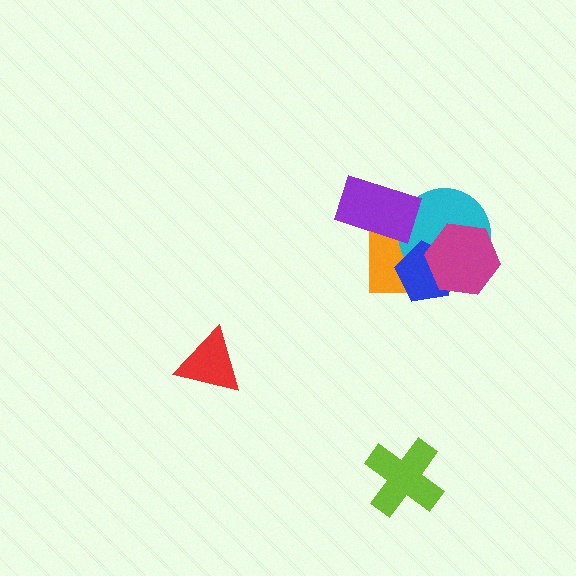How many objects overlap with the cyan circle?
4 objects overlap with the cyan circle.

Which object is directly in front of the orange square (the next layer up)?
The cyan circle is directly in front of the orange square.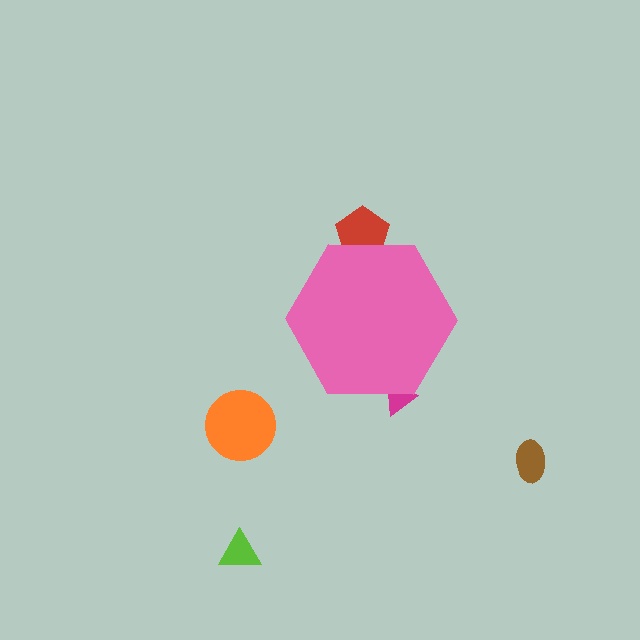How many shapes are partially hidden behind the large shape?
2 shapes are partially hidden.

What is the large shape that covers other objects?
A pink hexagon.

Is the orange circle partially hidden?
No, the orange circle is fully visible.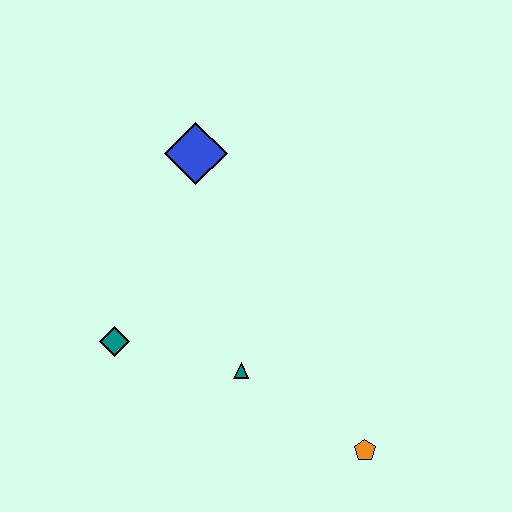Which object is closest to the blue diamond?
The teal diamond is closest to the blue diamond.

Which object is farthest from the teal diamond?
The orange pentagon is farthest from the teal diamond.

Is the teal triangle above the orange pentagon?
Yes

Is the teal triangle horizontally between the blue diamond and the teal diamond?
No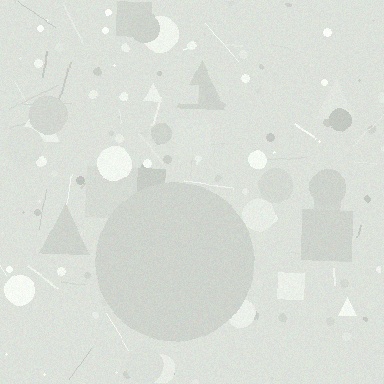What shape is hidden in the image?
A circle is hidden in the image.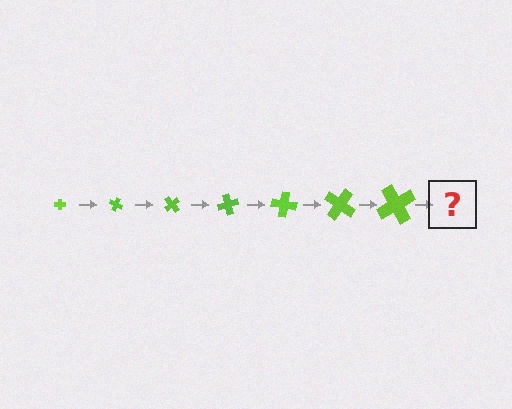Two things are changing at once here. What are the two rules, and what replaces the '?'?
The two rules are that the cross grows larger each step and it rotates 25 degrees each step. The '?' should be a cross, larger than the previous one and rotated 175 degrees from the start.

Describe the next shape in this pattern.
It should be a cross, larger than the previous one and rotated 175 degrees from the start.